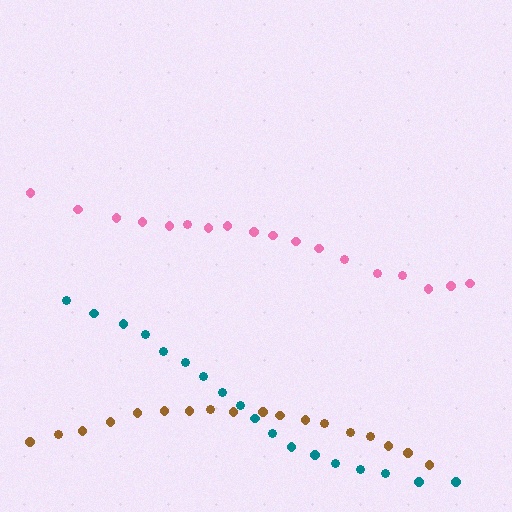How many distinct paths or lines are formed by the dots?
There are 3 distinct paths.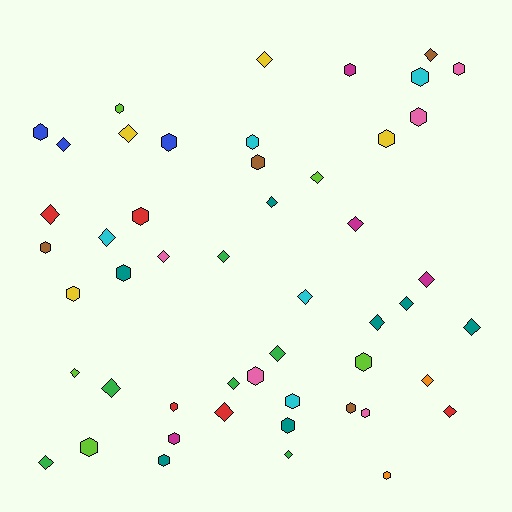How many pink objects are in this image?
There are 5 pink objects.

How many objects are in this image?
There are 50 objects.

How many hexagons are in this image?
There are 25 hexagons.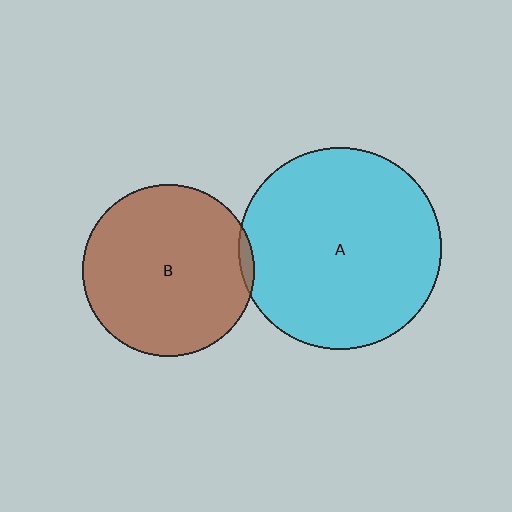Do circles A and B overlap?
Yes.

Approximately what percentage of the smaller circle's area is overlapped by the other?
Approximately 5%.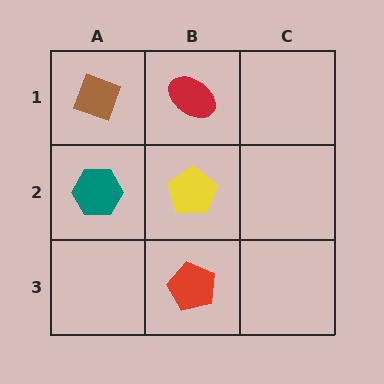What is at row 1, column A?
A brown diamond.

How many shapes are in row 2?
2 shapes.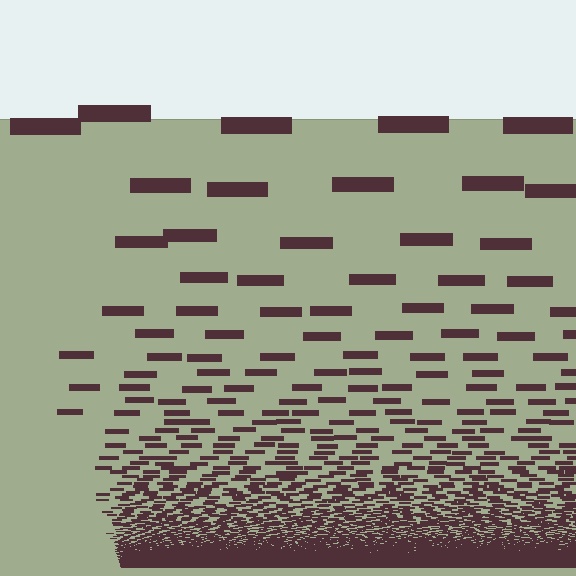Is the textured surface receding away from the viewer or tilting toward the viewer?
The surface appears to tilt toward the viewer. Texture elements get larger and sparser toward the top.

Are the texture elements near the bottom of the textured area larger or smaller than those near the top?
Smaller. The gradient is inverted — elements near the bottom are smaller and denser.